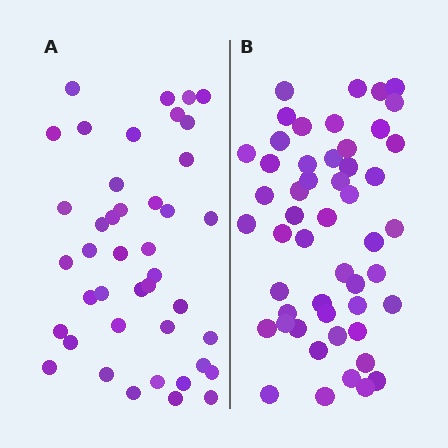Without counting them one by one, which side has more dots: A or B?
Region B (the right region) has more dots.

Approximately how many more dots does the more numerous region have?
Region B has roughly 8 or so more dots than region A.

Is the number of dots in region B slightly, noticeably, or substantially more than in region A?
Region B has only slightly more — the two regions are fairly close. The ratio is roughly 1.2 to 1.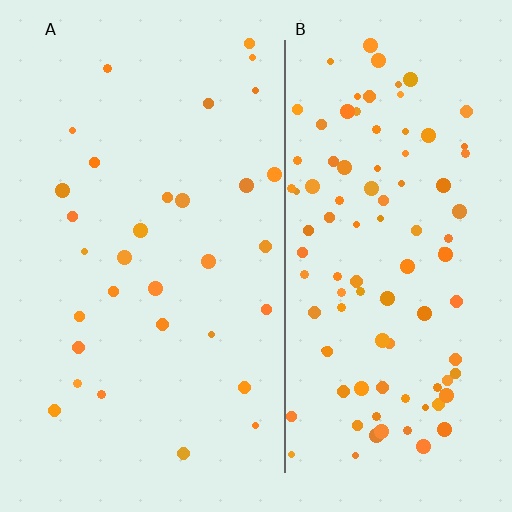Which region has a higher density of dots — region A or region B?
B (the right).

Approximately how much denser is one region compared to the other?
Approximately 3.3× — region B over region A.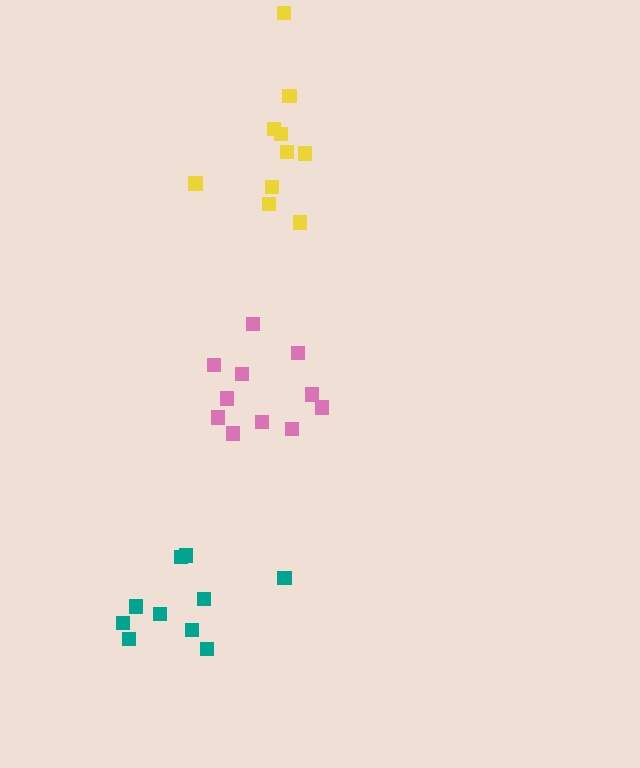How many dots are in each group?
Group 1: 11 dots, Group 2: 10 dots, Group 3: 10 dots (31 total).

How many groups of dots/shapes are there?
There are 3 groups.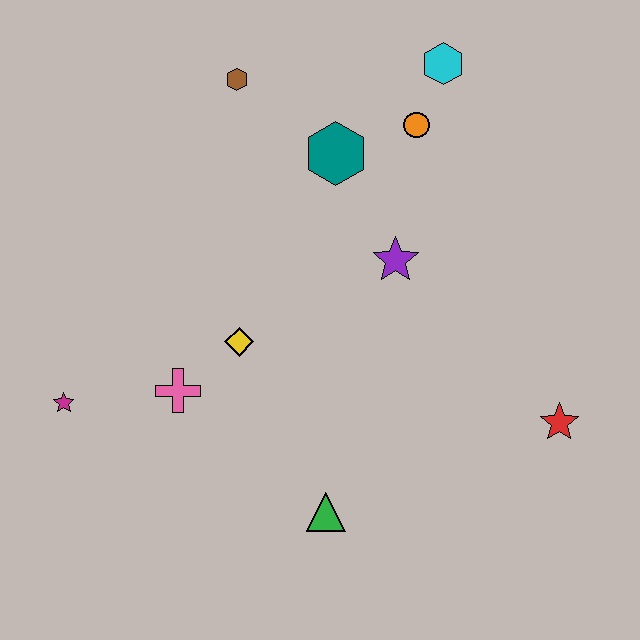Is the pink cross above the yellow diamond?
No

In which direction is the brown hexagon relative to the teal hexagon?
The brown hexagon is to the left of the teal hexagon.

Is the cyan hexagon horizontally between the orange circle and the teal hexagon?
No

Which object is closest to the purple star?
The teal hexagon is closest to the purple star.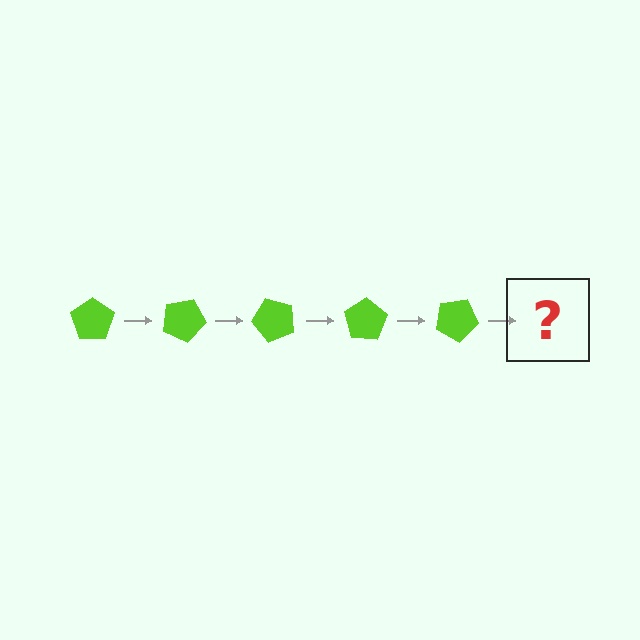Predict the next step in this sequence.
The next step is a lime pentagon rotated 125 degrees.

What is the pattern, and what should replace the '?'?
The pattern is that the pentagon rotates 25 degrees each step. The '?' should be a lime pentagon rotated 125 degrees.